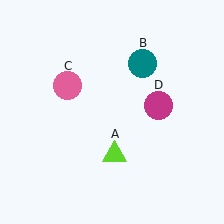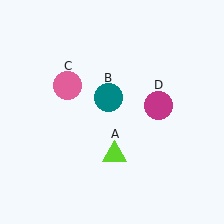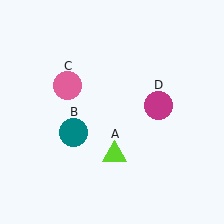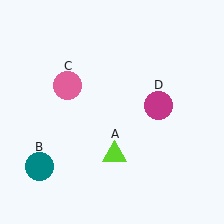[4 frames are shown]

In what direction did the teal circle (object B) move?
The teal circle (object B) moved down and to the left.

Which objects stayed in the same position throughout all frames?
Lime triangle (object A) and pink circle (object C) and magenta circle (object D) remained stationary.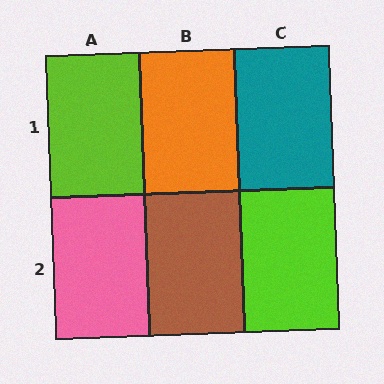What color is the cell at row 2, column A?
Pink.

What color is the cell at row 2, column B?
Brown.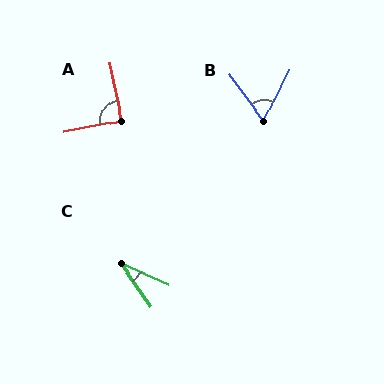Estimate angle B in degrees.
Approximately 62 degrees.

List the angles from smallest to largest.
C (31°), B (62°), A (89°).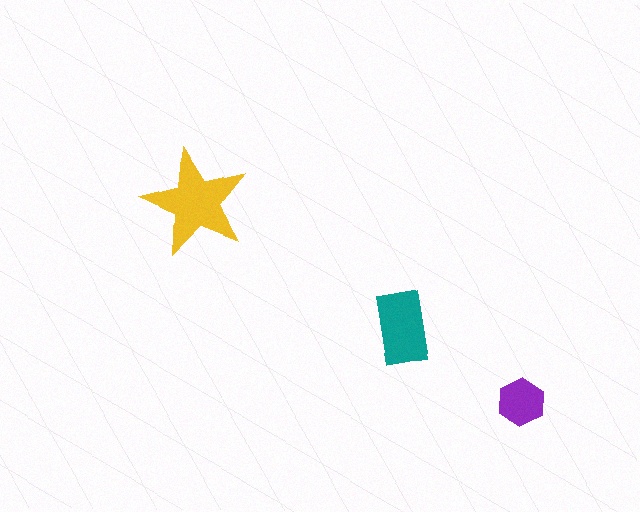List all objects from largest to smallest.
The yellow star, the teal rectangle, the purple hexagon.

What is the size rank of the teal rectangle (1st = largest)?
2nd.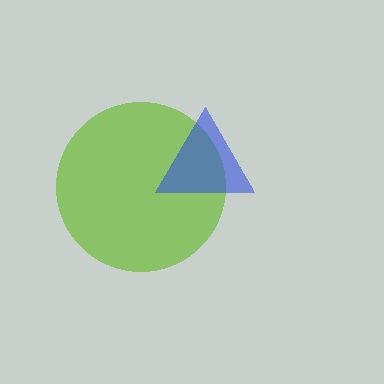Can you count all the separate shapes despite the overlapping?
Yes, there are 2 separate shapes.